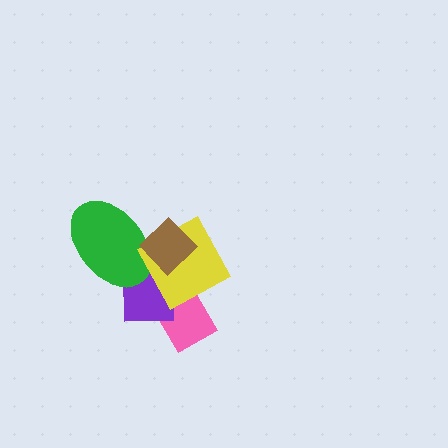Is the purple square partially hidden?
Yes, it is partially covered by another shape.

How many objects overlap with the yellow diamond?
4 objects overlap with the yellow diamond.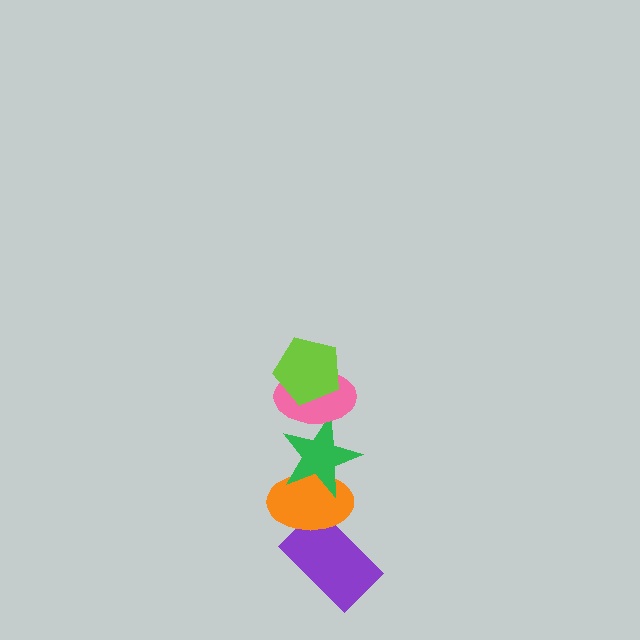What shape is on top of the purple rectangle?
The orange ellipse is on top of the purple rectangle.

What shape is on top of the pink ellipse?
The lime pentagon is on top of the pink ellipse.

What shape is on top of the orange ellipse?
The green star is on top of the orange ellipse.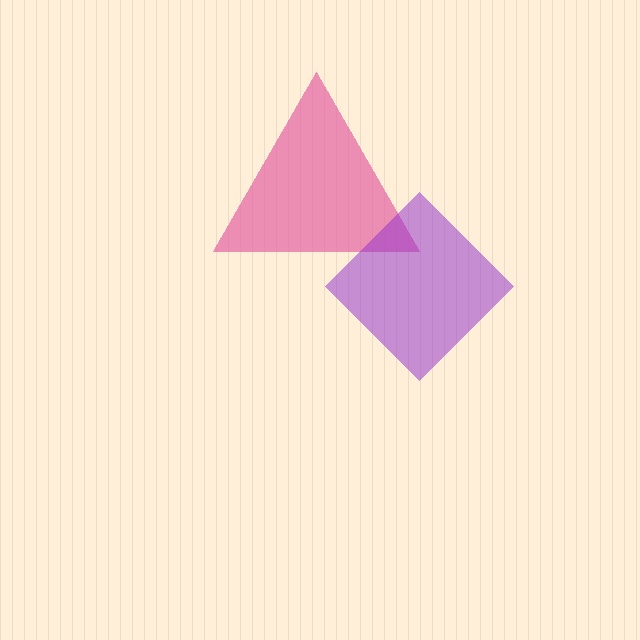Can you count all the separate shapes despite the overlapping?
Yes, there are 2 separate shapes.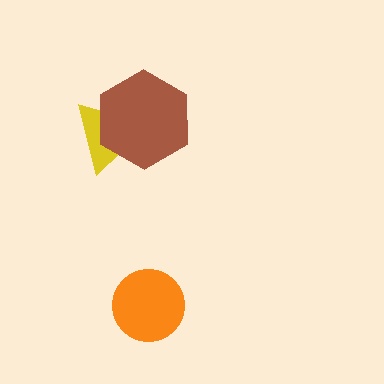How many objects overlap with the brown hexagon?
1 object overlaps with the brown hexagon.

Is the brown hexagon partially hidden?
No, no other shape covers it.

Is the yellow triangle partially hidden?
Yes, it is partially covered by another shape.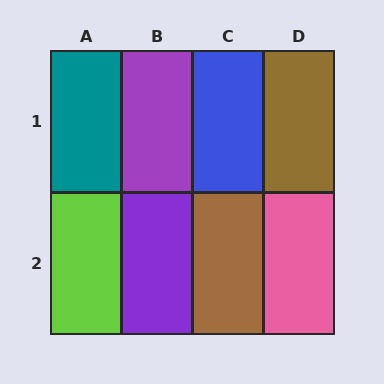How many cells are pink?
1 cell is pink.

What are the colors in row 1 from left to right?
Teal, purple, blue, brown.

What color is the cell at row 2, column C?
Brown.